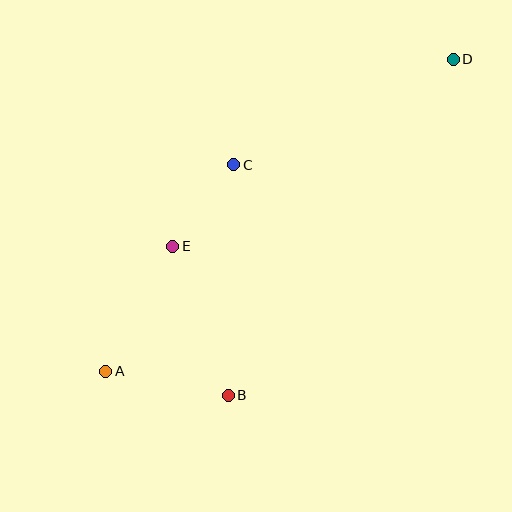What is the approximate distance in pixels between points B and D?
The distance between B and D is approximately 404 pixels.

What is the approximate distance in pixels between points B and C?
The distance between B and C is approximately 231 pixels.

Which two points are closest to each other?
Points C and E are closest to each other.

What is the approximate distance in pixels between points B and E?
The distance between B and E is approximately 159 pixels.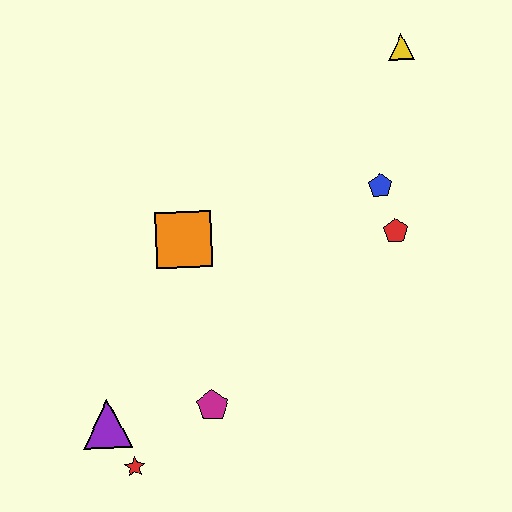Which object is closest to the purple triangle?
The red star is closest to the purple triangle.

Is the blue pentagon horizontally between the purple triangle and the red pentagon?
Yes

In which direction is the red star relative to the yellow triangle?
The red star is below the yellow triangle.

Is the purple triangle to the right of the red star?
No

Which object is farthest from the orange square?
The yellow triangle is farthest from the orange square.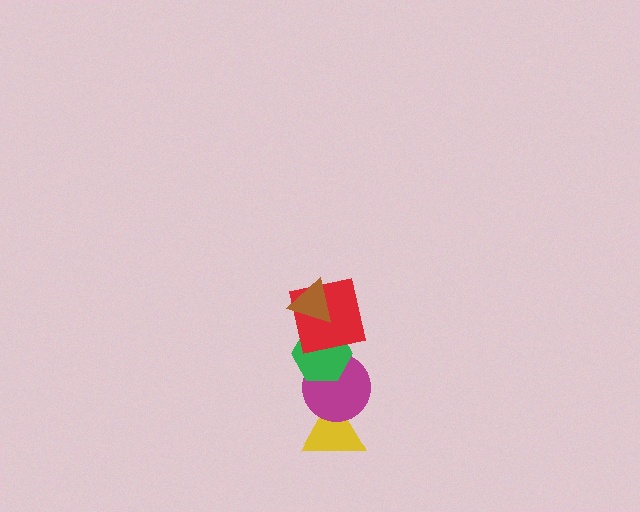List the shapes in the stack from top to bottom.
From top to bottom: the brown triangle, the red square, the green hexagon, the magenta circle, the yellow triangle.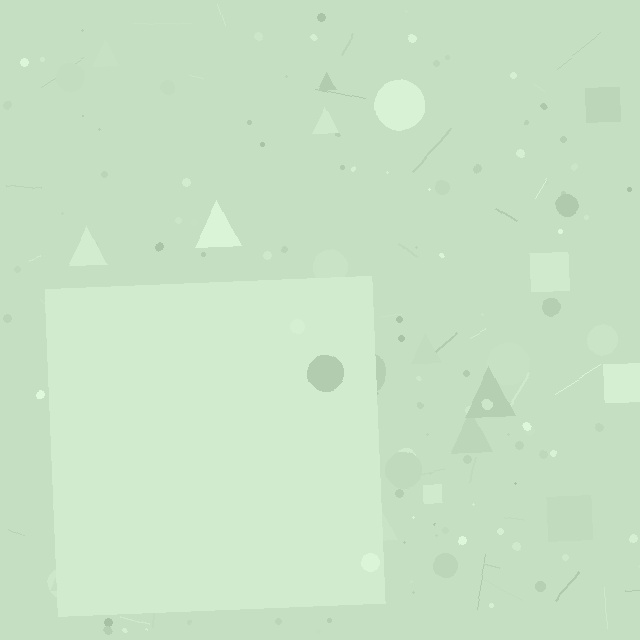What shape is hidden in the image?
A square is hidden in the image.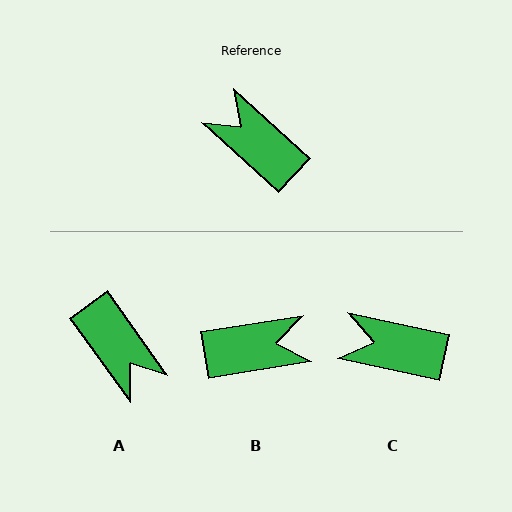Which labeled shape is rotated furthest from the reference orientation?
A, about 168 degrees away.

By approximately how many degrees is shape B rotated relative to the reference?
Approximately 128 degrees clockwise.